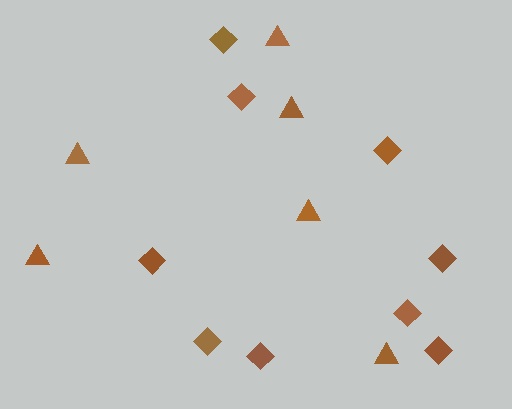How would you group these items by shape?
There are 2 groups: one group of triangles (6) and one group of diamonds (9).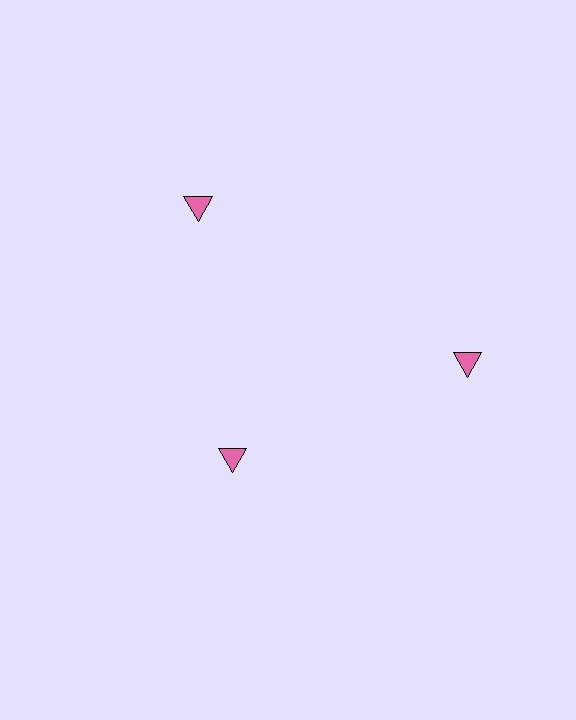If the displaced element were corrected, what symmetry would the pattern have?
It would have 3-fold rotational symmetry — the pattern would map onto itself every 120 degrees.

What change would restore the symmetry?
The symmetry would be restored by moving it outward, back onto the ring so that all 3 triangles sit at equal angles and equal distance from the center.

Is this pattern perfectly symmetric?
No. The 3 pink triangles are arranged in a ring, but one element near the 7 o'clock position is pulled inward toward the center, breaking the 3-fold rotational symmetry.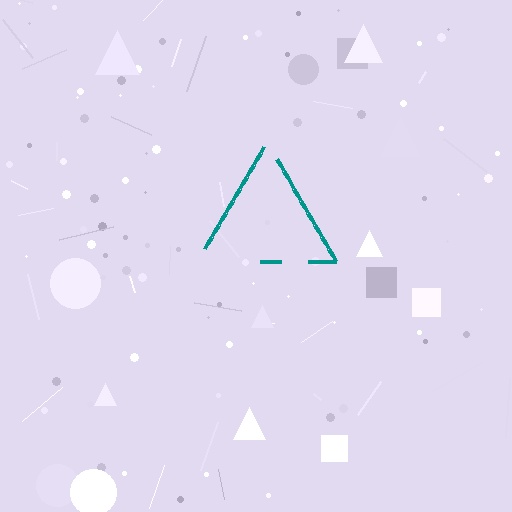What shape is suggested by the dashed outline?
The dashed outline suggests a triangle.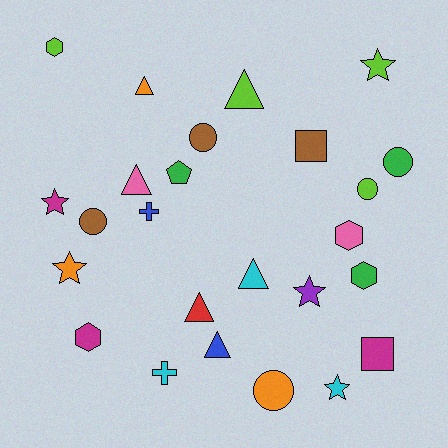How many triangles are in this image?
There are 6 triangles.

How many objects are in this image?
There are 25 objects.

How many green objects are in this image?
There are 3 green objects.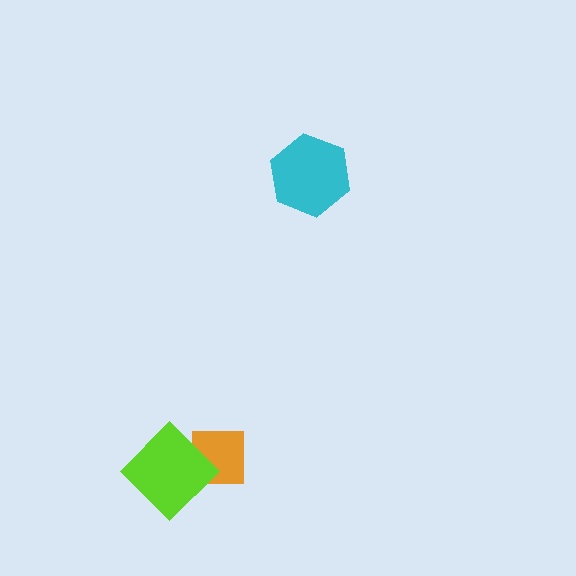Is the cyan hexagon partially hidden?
No, no other shape covers it.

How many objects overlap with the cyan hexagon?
0 objects overlap with the cyan hexagon.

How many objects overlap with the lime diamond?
1 object overlaps with the lime diamond.